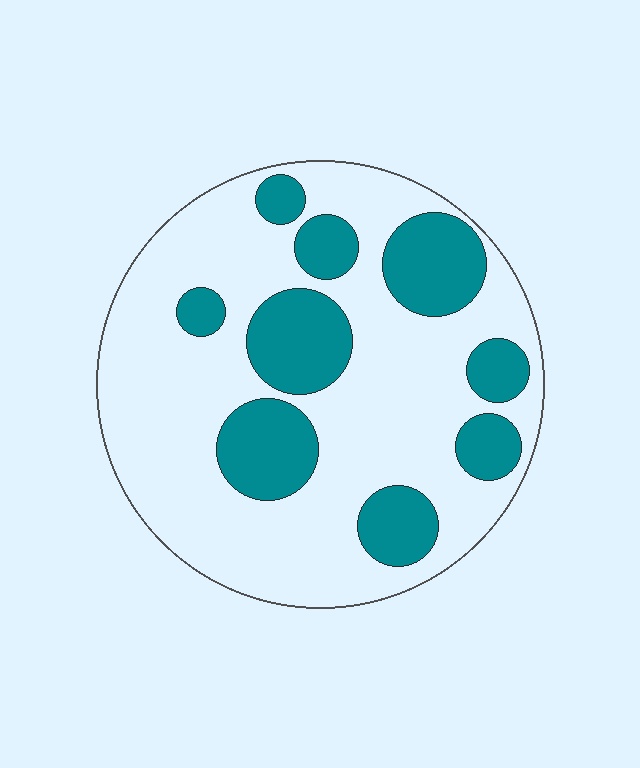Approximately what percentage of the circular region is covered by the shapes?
Approximately 30%.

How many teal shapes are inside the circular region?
9.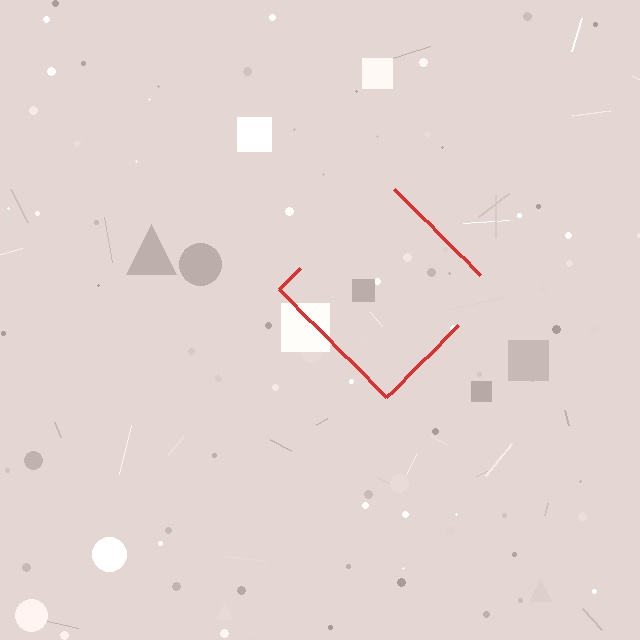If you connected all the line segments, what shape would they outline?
They would outline a diamond.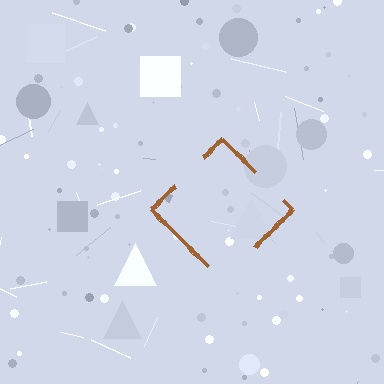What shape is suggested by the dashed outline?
The dashed outline suggests a diamond.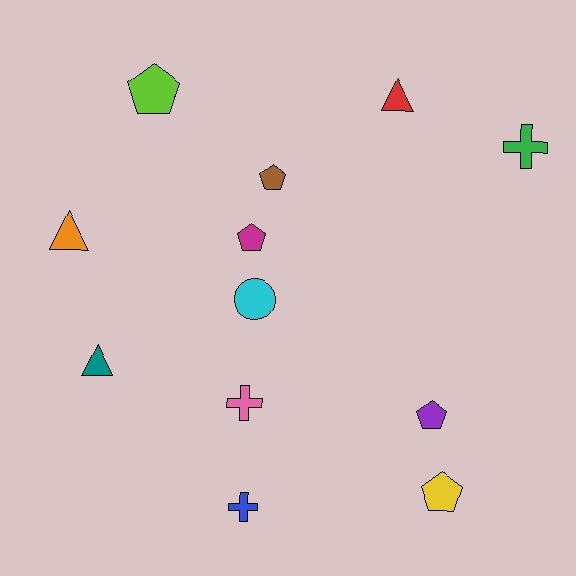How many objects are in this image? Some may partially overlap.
There are 12 objects.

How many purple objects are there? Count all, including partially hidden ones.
There is 1 purple object.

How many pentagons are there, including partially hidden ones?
There are 5 pentagons.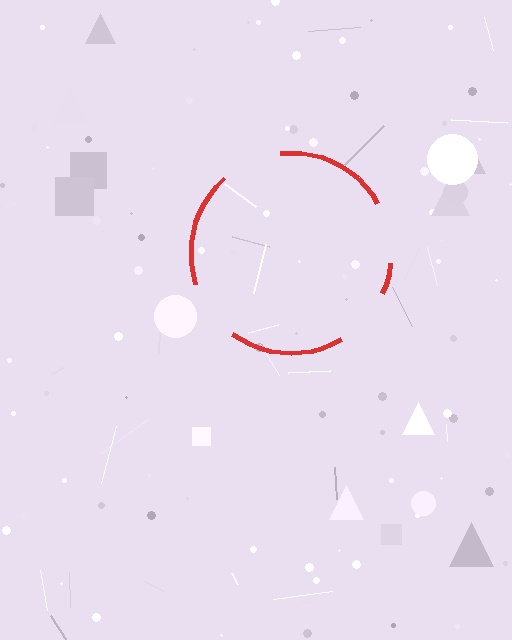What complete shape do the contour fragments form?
The contour fragments form a circle.